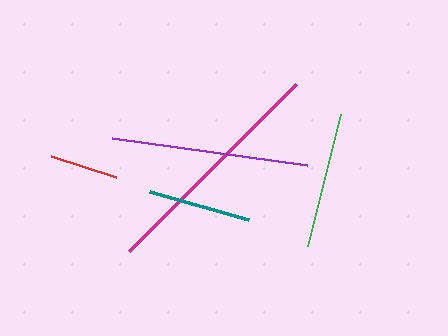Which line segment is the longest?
The magenta line is the longest at approximately 236 pixels.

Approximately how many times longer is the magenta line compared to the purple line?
The magenta line is approximately 1.2 times the length of the purple line.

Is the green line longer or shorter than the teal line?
The green line is longer than the teal line.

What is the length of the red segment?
The red segment is approximately 68 pixels long.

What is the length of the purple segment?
The purple segment is approximately 197 pixels long.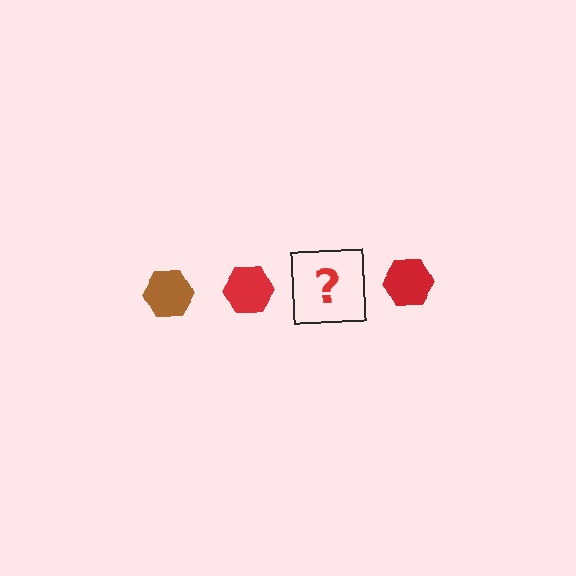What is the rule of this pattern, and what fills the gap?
The rule is that the pattern cycles through brown, red hexagons. The gap should be filled with a brown hexagon.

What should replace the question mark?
The question mark should be replaced with a brown hexagon.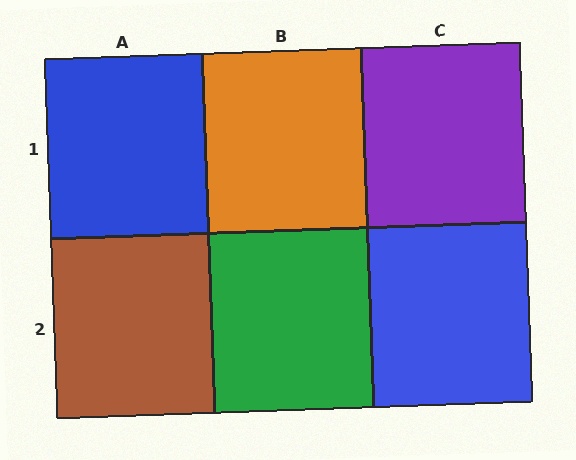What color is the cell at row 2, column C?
Blue.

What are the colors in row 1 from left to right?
Blue, orange, purple.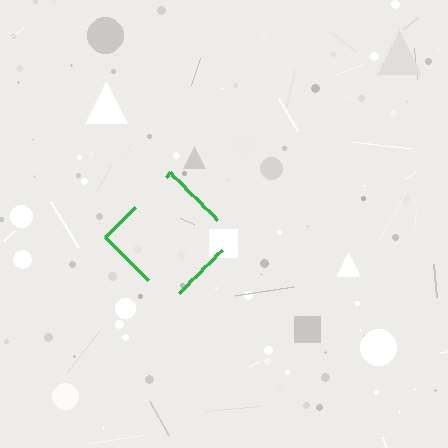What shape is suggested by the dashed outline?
The dashed outline suggests a diamond.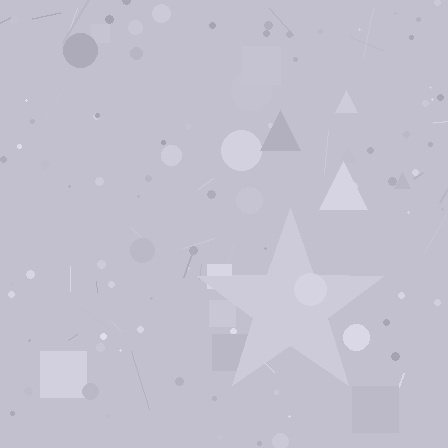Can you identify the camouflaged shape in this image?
The camouflaged shape is a star.